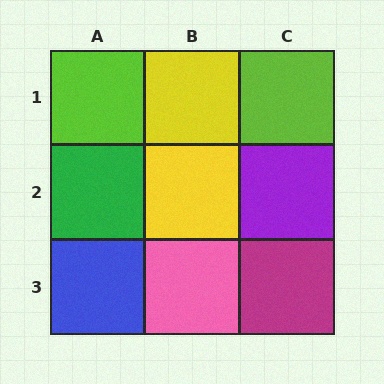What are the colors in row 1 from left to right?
Lime, yellow, lime.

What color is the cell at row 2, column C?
Purple.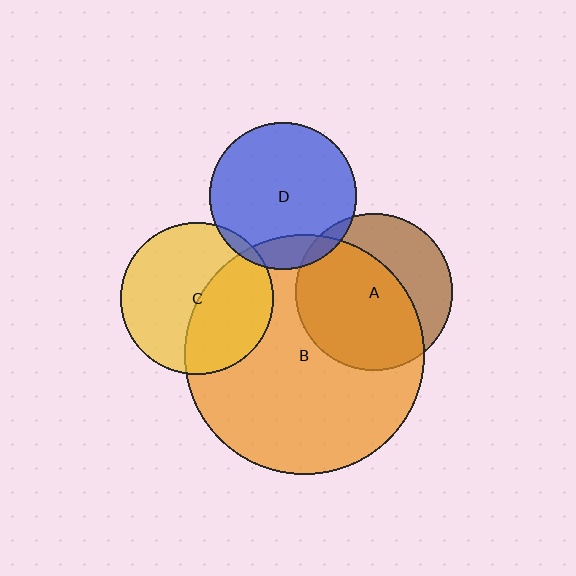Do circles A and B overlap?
Yes.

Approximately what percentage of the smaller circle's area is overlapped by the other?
Approximately 65%.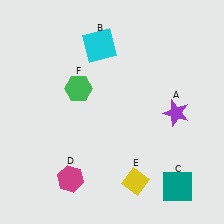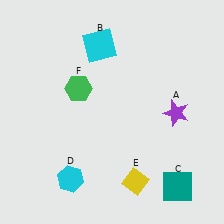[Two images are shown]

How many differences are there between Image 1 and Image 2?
There is 1 difference between the two images.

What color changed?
The hexagon (D) changed from magenta in Image 1 to cyan in Image 2.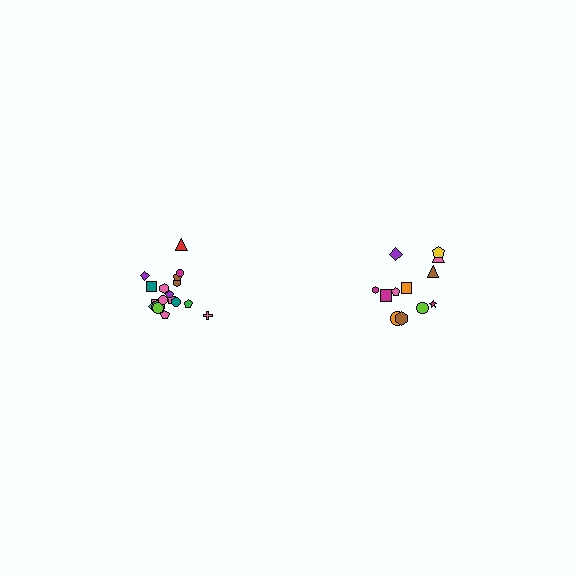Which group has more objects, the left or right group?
The left group.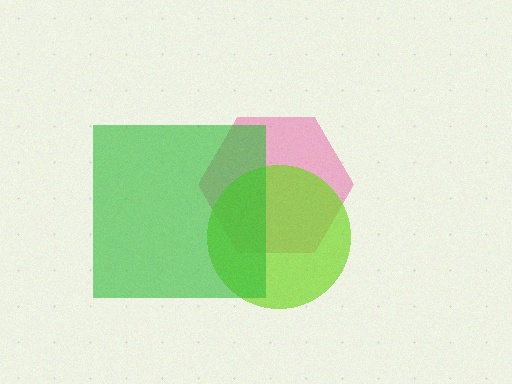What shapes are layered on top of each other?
The layered shapes are: a pink hexagon, a lime circle, a green square.